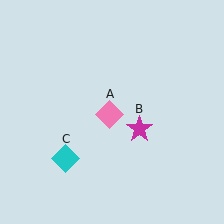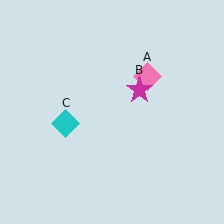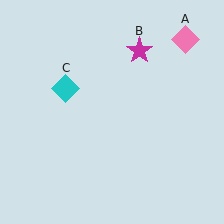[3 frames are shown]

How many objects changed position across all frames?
3 objects changed position: pink diamond (object A), magenta star (object B), cyan diamond (object C).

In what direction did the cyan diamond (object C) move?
The cyan diamond (object C) moved up.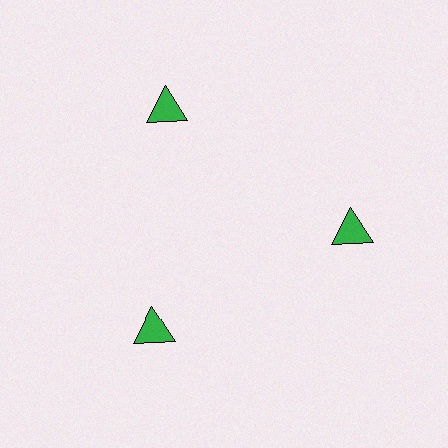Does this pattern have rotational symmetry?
Yes, this pattern has 3-fold rotational symmetry. It looks the same after rotating 120 degrees around the center.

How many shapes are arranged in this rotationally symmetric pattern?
There are 3 shapes, arranged in 3 groups of 1.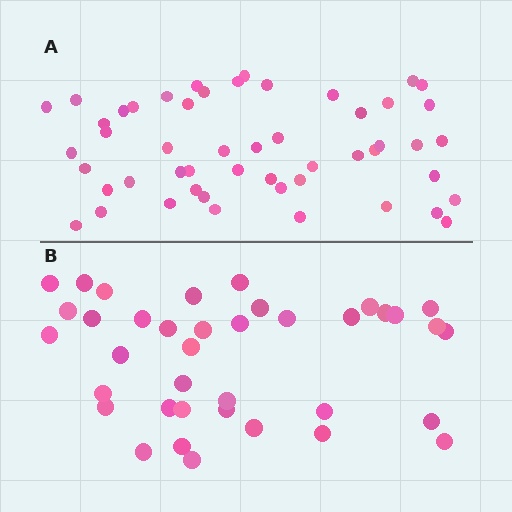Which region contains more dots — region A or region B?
Region A (the top region) has more dots.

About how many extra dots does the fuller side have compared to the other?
Region A has approximately 15 more dots than region B.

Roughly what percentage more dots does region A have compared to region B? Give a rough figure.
About 35% more.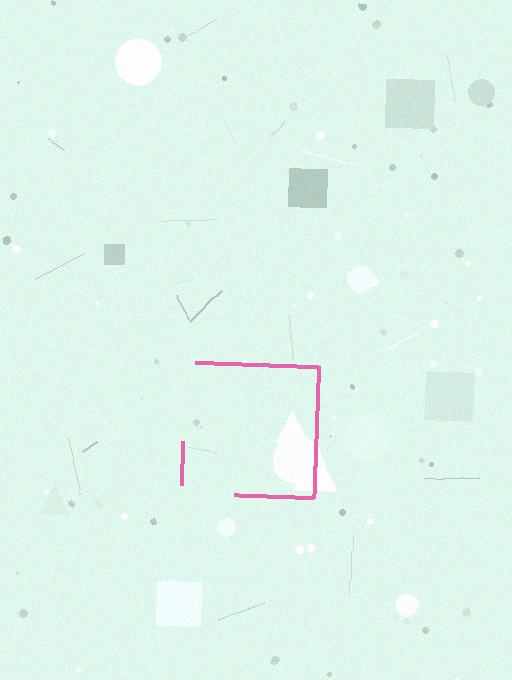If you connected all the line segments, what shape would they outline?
They would outline a square.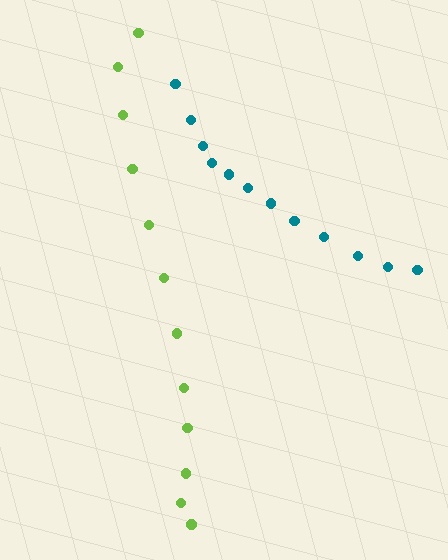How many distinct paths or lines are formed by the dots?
There are 2 distinct paths.